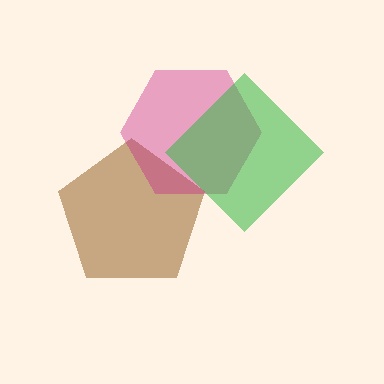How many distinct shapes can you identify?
There are 3 distinct shapes: a brown pentagon, a magenta hexagon, a green diamond.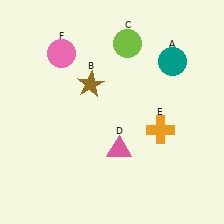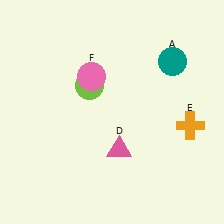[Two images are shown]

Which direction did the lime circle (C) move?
The lime circle (C) moved down.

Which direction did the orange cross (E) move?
The orange cross (E) moved right.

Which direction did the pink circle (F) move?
The pink circle (F) moved right.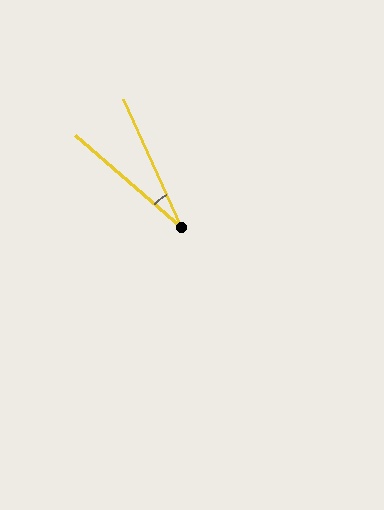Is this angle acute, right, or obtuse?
It is acute.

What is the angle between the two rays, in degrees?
Approximately 24 degrees.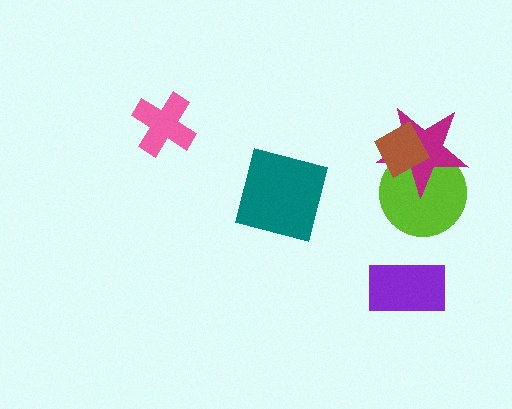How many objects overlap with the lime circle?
2 objects overlap with the lime circle.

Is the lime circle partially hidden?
Yes, it is partially covered by another shape.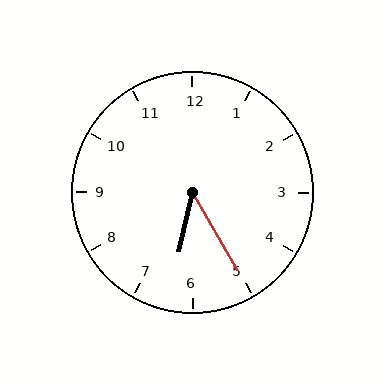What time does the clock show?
6:25.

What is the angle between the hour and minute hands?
Approximately 42 degrees.